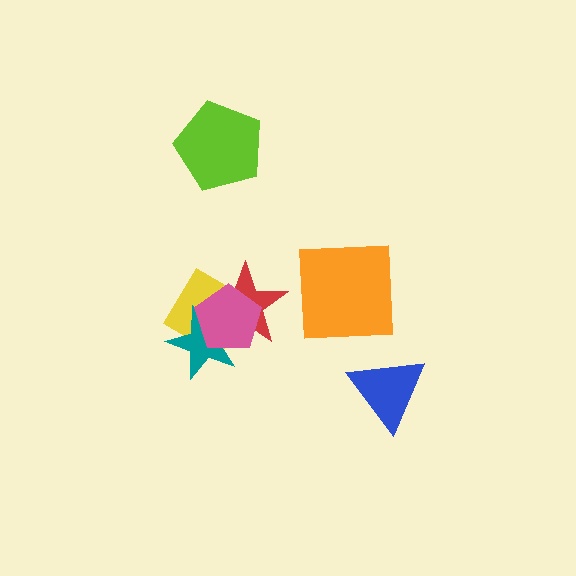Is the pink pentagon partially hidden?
No, no other shape covers it.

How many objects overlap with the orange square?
0 objects overlap with the orange square.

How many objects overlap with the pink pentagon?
3 objects overlap with the pink pentagon.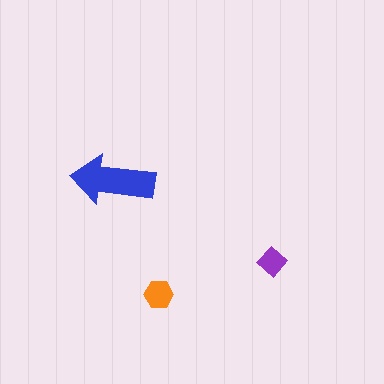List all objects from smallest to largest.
The purple diamond, the orange hexagon, the blue arrow.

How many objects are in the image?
There are 3 objects in the image.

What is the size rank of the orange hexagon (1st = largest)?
2nd.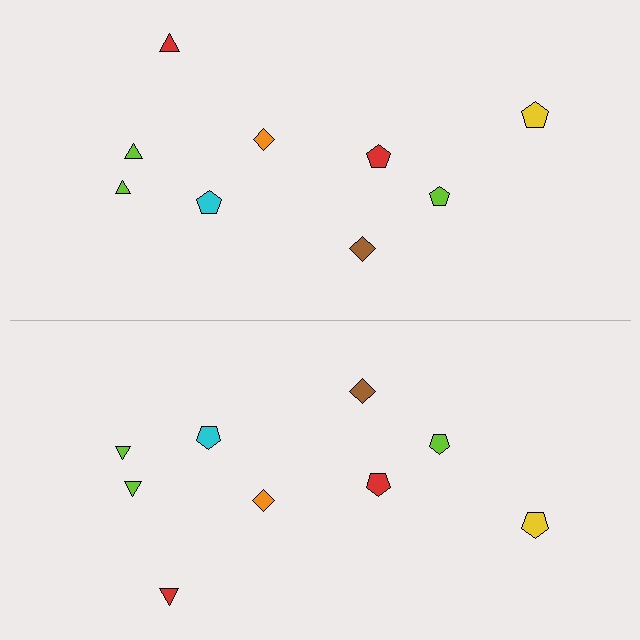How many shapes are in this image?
There are 18 shapes in this image.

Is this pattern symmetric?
Yes, this pattern has bilateral (reflection) symmetry.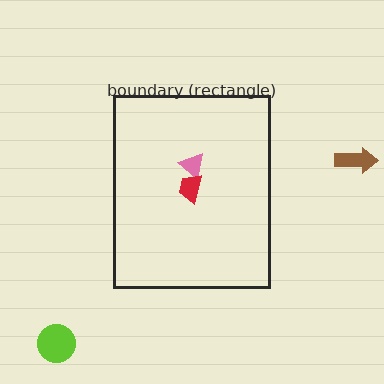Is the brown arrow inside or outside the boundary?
Outside.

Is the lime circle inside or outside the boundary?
Outside.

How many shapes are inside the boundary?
2 inside, 2 outside.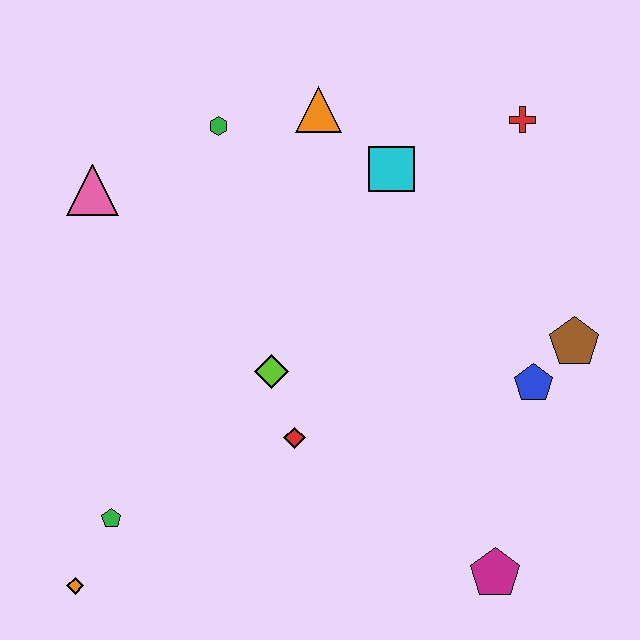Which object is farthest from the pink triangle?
The magenta pentagon is farthest from the pink triangle.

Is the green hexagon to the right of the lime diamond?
No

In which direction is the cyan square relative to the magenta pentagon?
The cyan square is above the magenta pentagon.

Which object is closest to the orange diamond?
The green pentagon is closest to the orange diamond.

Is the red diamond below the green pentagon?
No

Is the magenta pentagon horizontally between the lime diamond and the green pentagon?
No